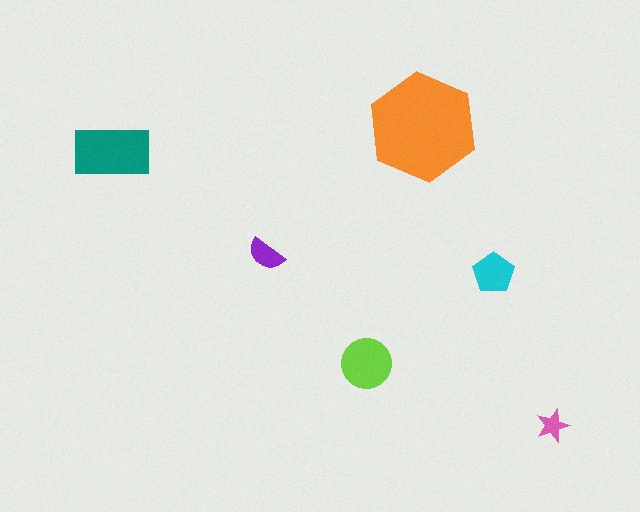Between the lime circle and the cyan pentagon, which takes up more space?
The lime circle.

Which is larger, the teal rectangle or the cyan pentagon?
The teal rectangle.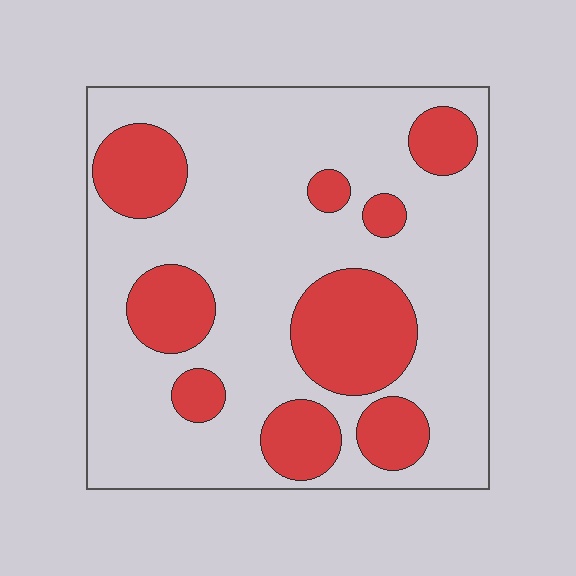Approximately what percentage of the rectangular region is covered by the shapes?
Approximately 30%.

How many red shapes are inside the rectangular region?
9.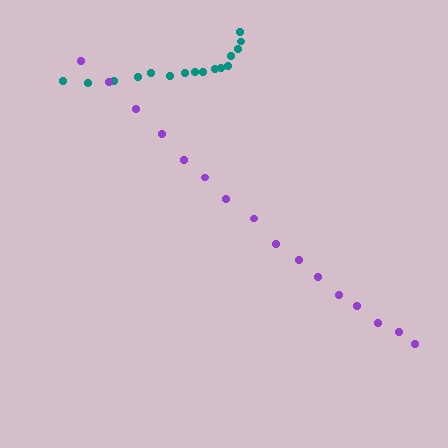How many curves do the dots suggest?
There are 2 distinct paths.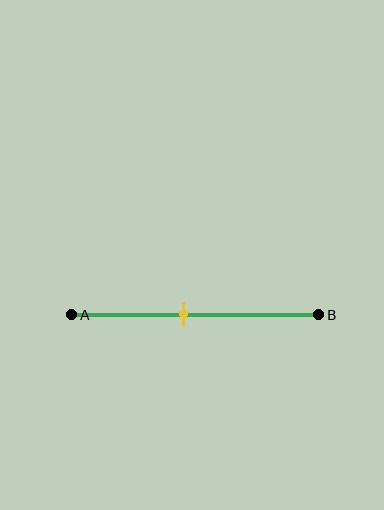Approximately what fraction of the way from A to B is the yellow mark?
The yellow mark is approximately 45% of the way from A to B.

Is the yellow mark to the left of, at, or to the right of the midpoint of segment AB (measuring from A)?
The yellow mark is to the left of the midpoint of segment AB.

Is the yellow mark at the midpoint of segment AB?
No, the mark is at about 45% from A, not at the 50% midpoint.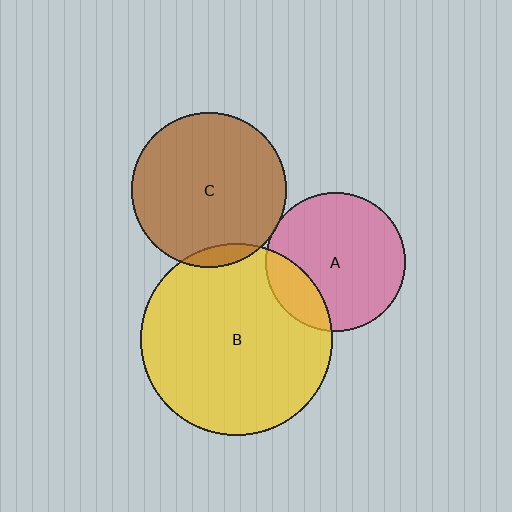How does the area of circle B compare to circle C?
Approximately 1.5 times.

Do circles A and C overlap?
Yes.